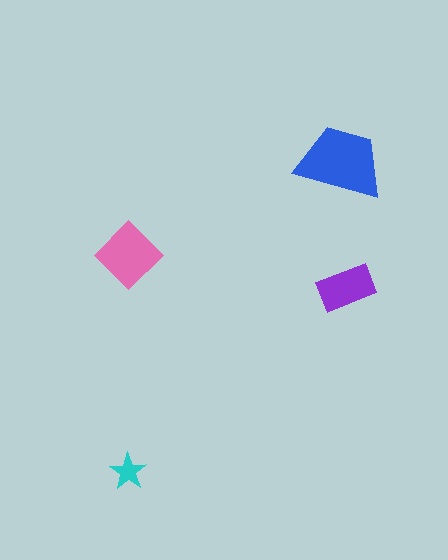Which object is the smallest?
The cyan star.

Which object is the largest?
The blue trapezoid.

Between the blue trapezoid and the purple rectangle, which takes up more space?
The blue trapezoid.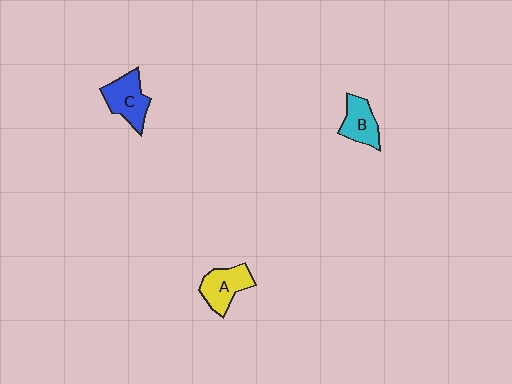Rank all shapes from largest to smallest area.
From largest to smallest: C (blue), A (yellow), B (cyan).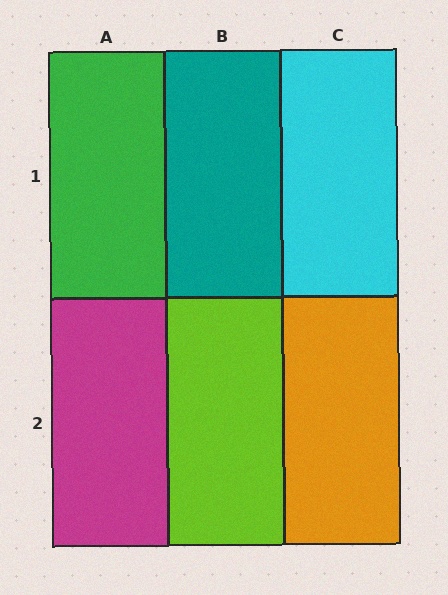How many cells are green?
1 cell is green.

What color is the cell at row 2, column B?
Lime.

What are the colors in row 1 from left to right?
Green, teal, cyan.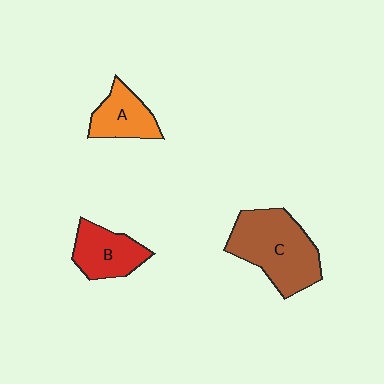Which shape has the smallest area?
Shape A (orange).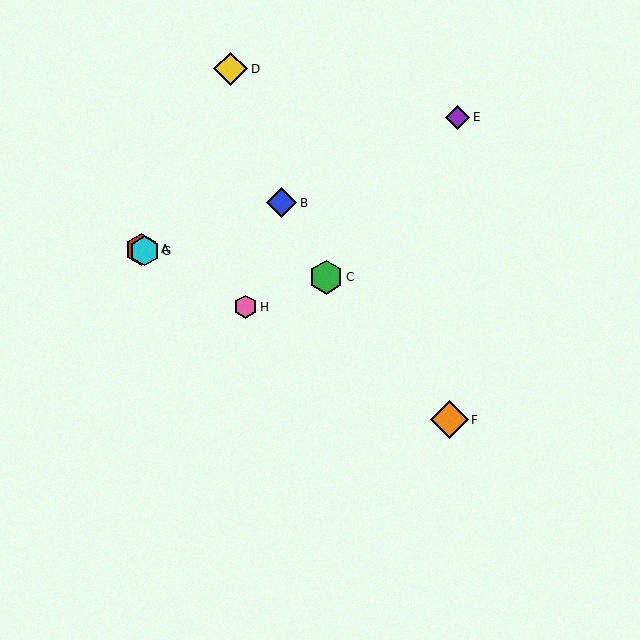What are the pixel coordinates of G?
Object G is at (144, 251).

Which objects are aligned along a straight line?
Objects A, F, G, H are aligned along a straight line.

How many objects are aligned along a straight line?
4 objects (A, F, G, H) are aligned along a straight line.